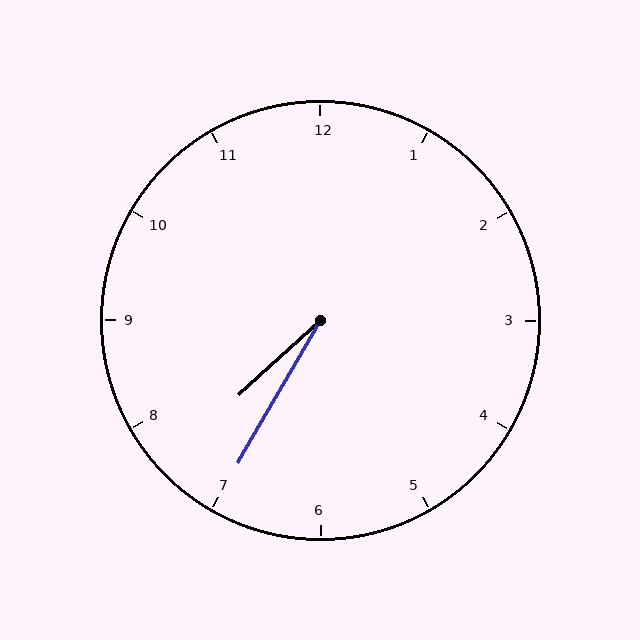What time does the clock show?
7:35.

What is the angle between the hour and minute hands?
Approximately 18 degrees.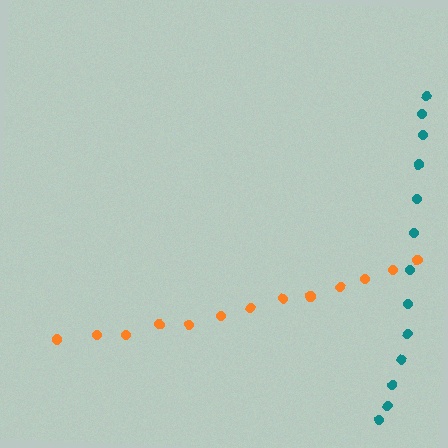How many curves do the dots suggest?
There are 2 distinct paths.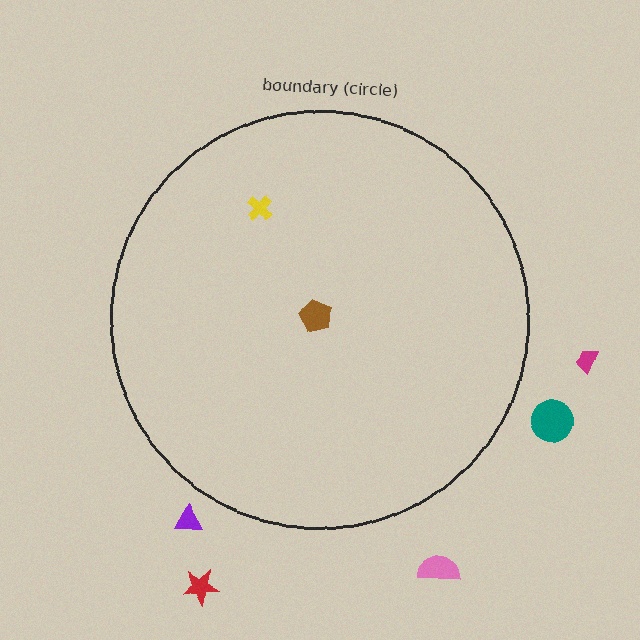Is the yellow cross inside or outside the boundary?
Inside.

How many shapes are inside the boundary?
2 inside, 5 outside.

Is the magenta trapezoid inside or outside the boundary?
Outside.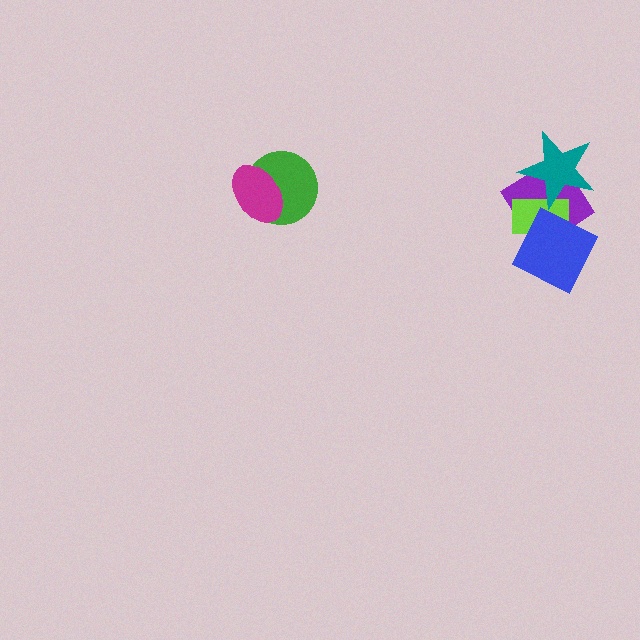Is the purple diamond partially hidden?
Yes, it is partially covered by another shape.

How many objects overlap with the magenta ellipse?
1 object overlaps with the magenta ellipse.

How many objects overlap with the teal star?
2 objects overlap with the teal star.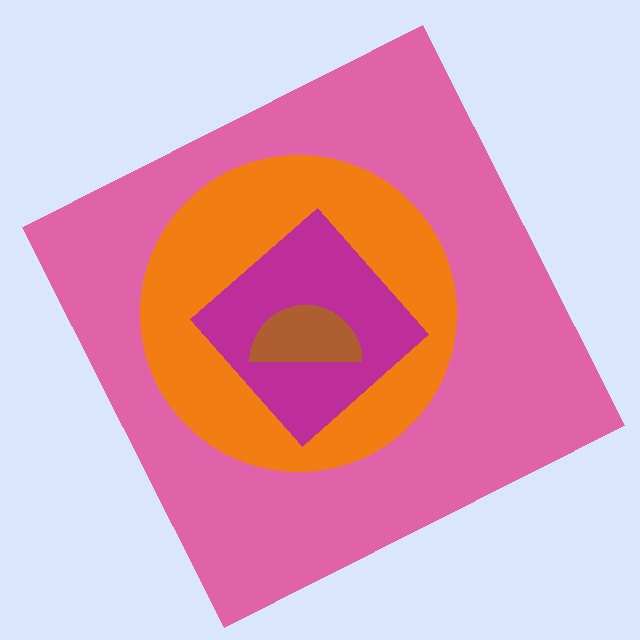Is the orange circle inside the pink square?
Yes.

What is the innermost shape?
The brown semicircle.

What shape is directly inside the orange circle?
The magenta diamond.